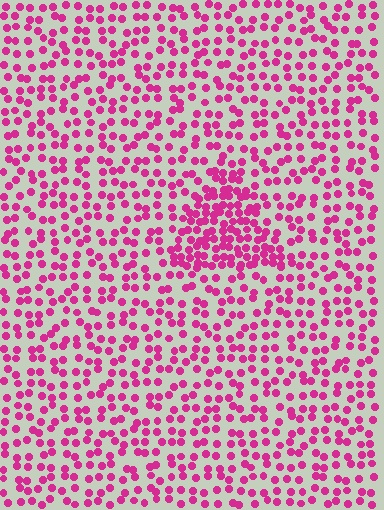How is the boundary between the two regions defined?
The boundary is defined by a change in element density (approximately 2.0x ratio). All elements are the same color, size, and shape.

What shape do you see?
I see a triangle.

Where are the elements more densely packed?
The elements are more densely packed inside the triangle boundary.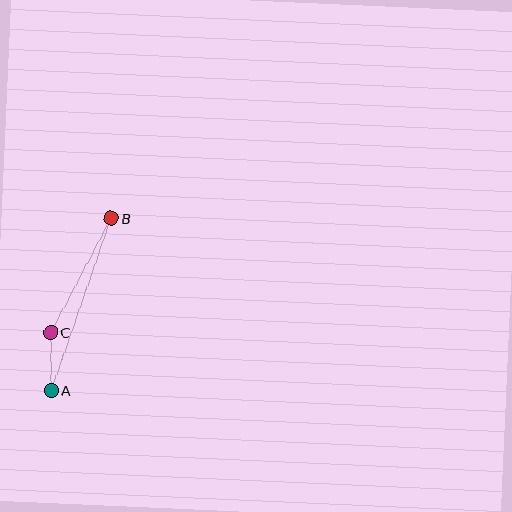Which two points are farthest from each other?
Points A and B are farthest from each other.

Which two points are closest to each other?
Points A and C are closest to each other.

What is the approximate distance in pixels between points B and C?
The distance between B and C is approximately 129 pixels.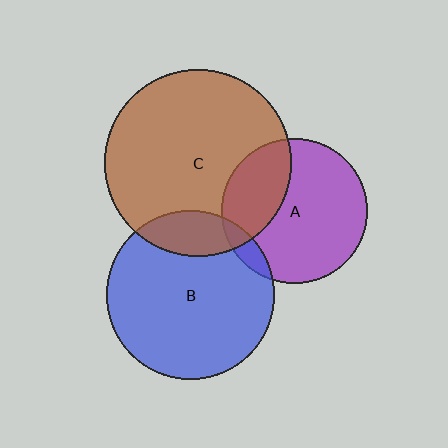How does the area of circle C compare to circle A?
Approximately 1.6 times.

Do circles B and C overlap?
Yes.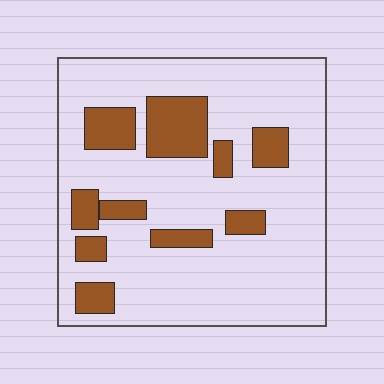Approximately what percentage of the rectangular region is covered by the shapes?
Approximately 20%.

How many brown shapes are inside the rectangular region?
10.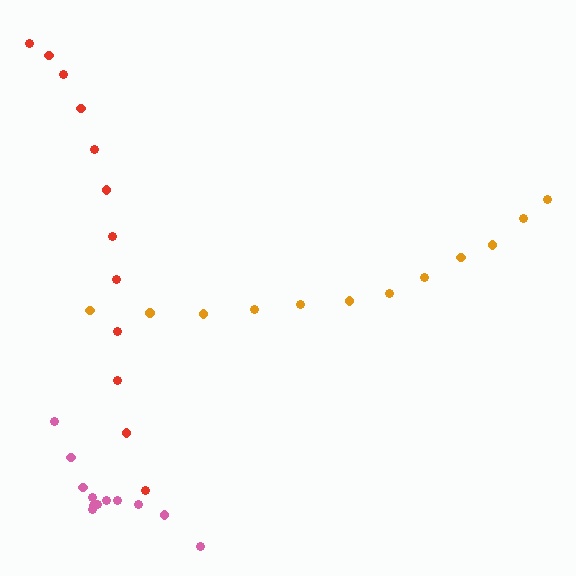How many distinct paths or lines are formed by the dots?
There are 3 distinct paths.